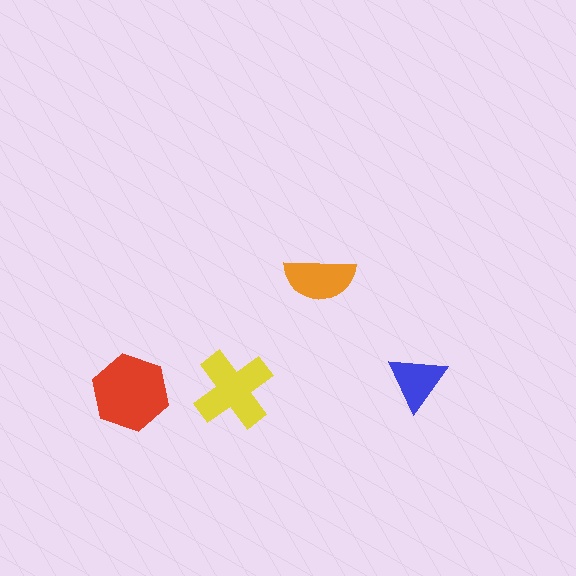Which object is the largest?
The red hexagon.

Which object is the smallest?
The blue triangle.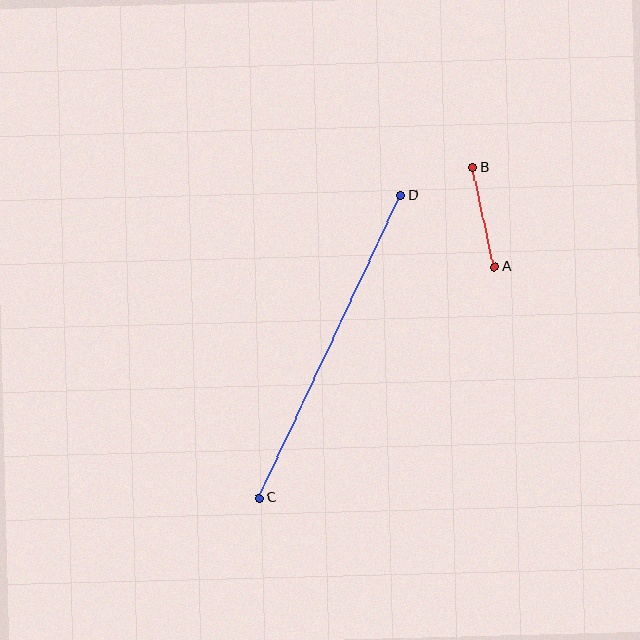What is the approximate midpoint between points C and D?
The midpoint is at approximately (330, 346) pixels.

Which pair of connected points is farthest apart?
Points C and D are farthest apart.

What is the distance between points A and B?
The distance is approximately 102 pixels.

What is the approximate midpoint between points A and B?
The midpoint is at approximately (484, 217) pixels.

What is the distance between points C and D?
The distance is approximately 334 pixels.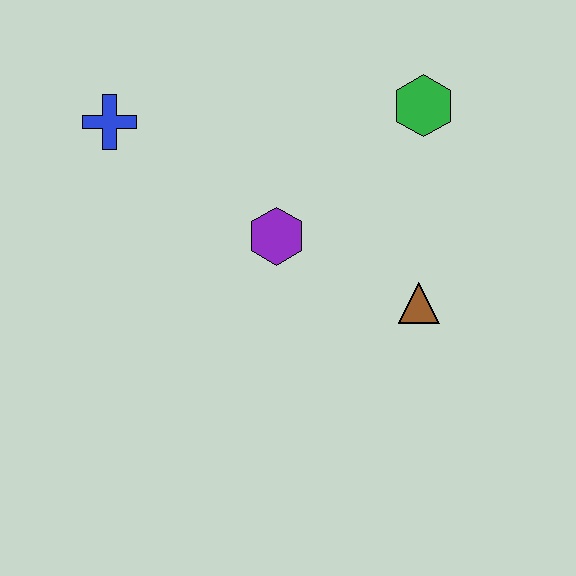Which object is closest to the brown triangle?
The purple hexagon is closest to the brown triangle.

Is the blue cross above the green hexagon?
No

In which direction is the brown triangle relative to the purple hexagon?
The brown triangle is to the right of the purple hexagon.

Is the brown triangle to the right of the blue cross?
Yes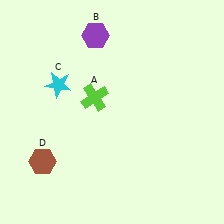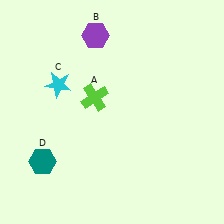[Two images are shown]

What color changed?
The hexagon (D) changed from brown in Image 1 to teal in Image 2.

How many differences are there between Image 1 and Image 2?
There is 1 difference between the two images.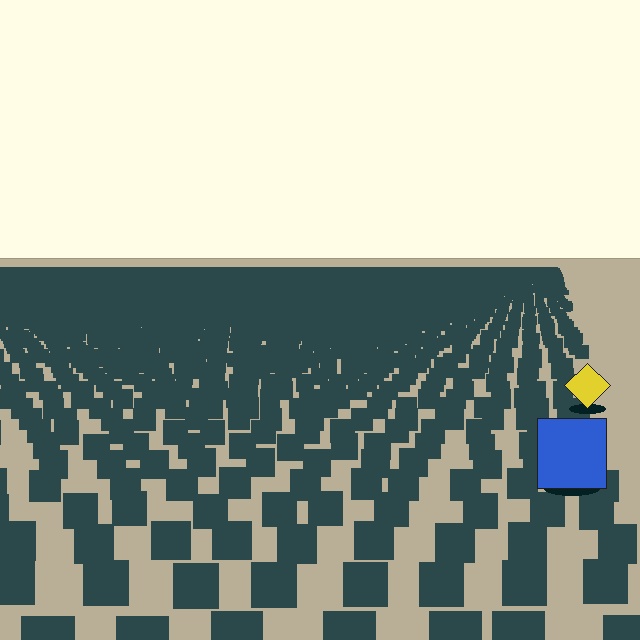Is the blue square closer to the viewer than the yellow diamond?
Yes. The blue square is closer — you can tell from the texture gradient: the ground texture is coarser near it.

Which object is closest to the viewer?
The blue square is closest. The texture marks near it are larger and more spread out.